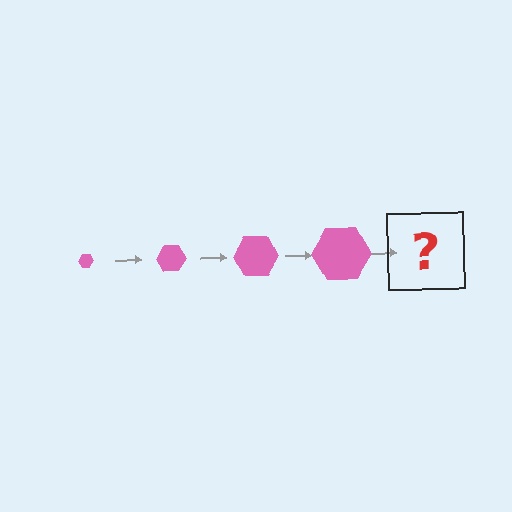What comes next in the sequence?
The next element should be a pink hexagon, larger than the previous one.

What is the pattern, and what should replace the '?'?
The pattern is that the hexagon gets progressively larger each step. The '?' should be a pink hexagon, larger than the previous one.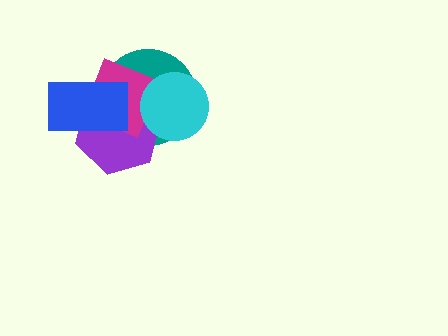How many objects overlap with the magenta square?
4 objects overlap with the magenta square.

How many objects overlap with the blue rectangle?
3 objects overlap with the blue rectangle.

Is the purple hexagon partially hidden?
Yes, it is partially covered by another shape.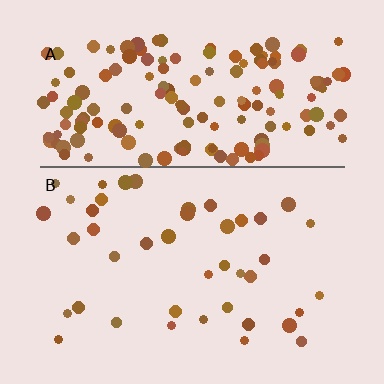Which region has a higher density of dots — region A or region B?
A (the top).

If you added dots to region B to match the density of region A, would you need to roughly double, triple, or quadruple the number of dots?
Approximately quadruple.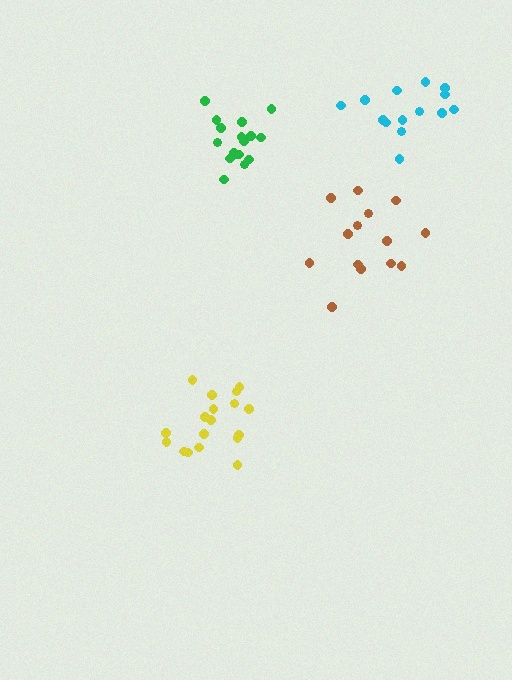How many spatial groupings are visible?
There are 4 spatial groupings.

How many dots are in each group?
Group 1: 14 dots, Group 2: 18 dots, Group 3: 17 dots, Group 4: 14 dots (63 total).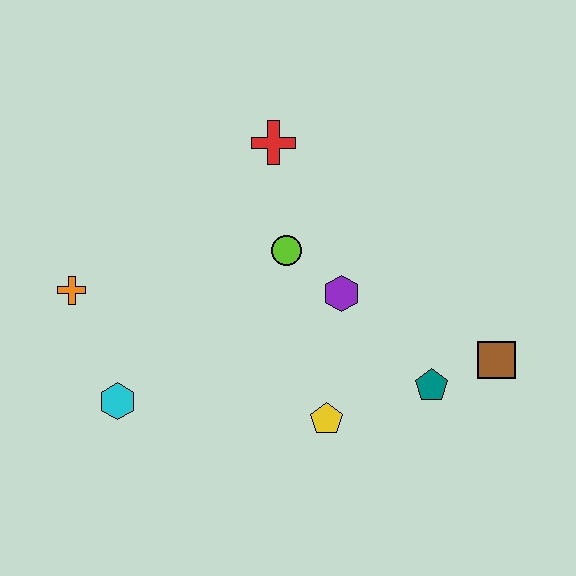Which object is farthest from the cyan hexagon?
The brown square is farthest from the cyan hexagon.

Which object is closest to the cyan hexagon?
The orange cross is closest to the cyan hexagon.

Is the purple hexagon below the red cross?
Yes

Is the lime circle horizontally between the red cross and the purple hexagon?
Yes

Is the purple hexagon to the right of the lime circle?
Yes